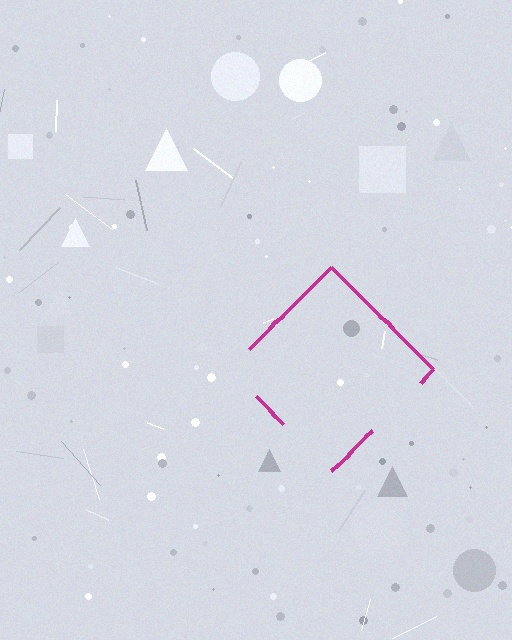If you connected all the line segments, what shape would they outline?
They would outline a diamond.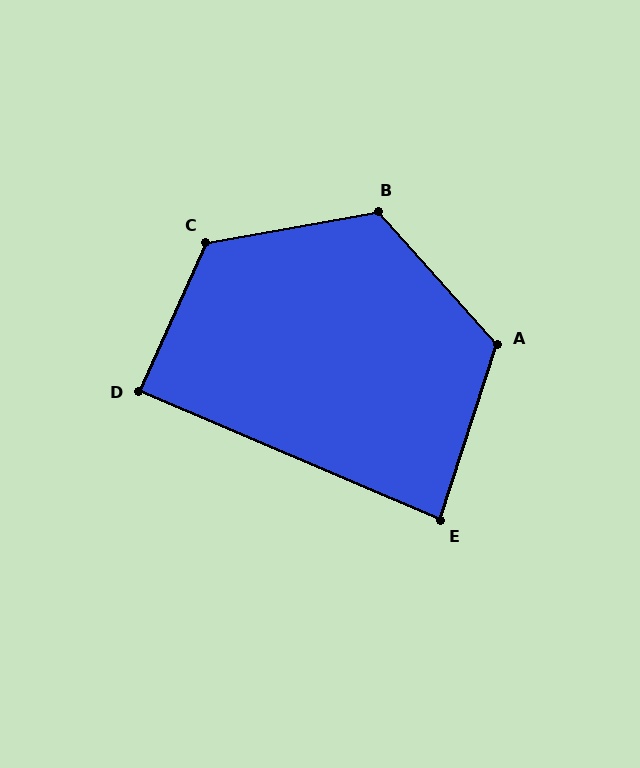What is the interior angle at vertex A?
Approximately 120 degrees (obtuse).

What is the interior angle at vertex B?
Approximately 122 degrees (obtuse).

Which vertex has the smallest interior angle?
E, at approximately 85 degrees.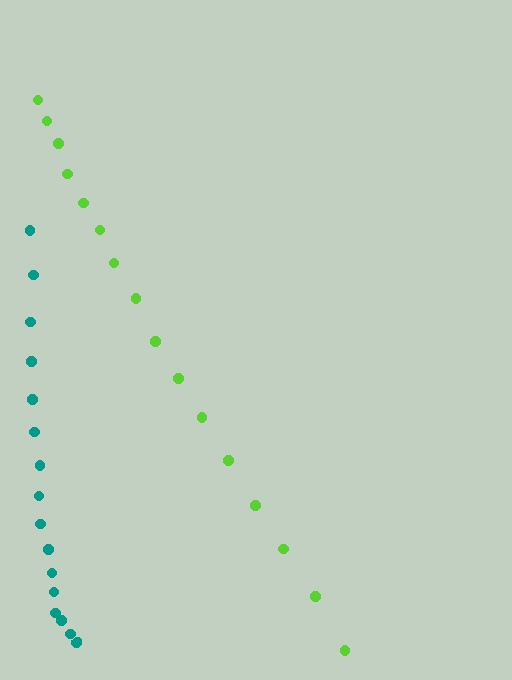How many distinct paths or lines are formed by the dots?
There are 2 distinct paths.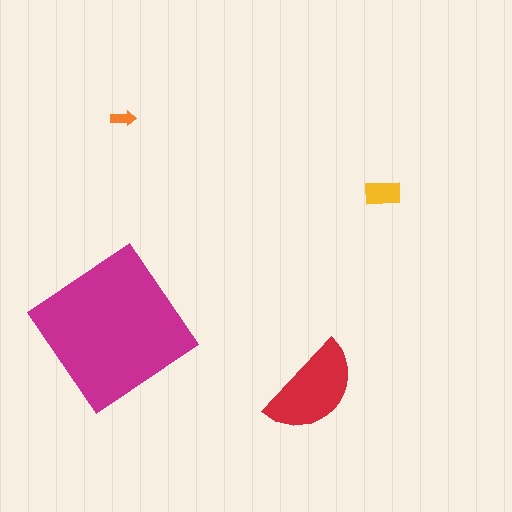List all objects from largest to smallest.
The magenta diamond, the red semicircle, the yellow rectangle, the orange arrow.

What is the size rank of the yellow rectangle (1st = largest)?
3rd.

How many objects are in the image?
There are 4 objects in the image.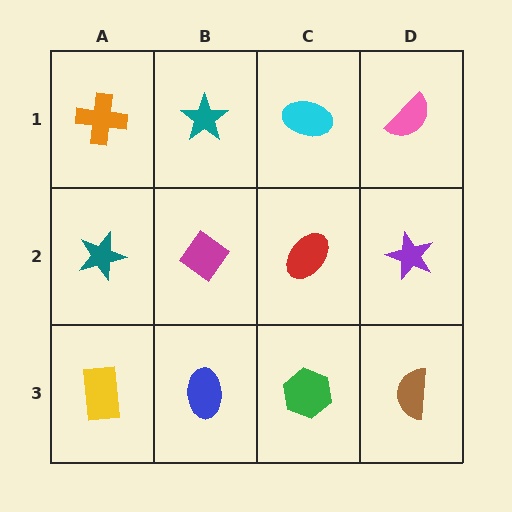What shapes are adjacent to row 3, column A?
A teal star (row 2, column A), a blue ellipse (row 3, column B).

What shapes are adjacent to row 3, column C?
A red ellipse (row 2, column C), a blue ellipse (row 3, column B), a brown semicircle (row 3, column D).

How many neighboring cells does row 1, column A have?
2.